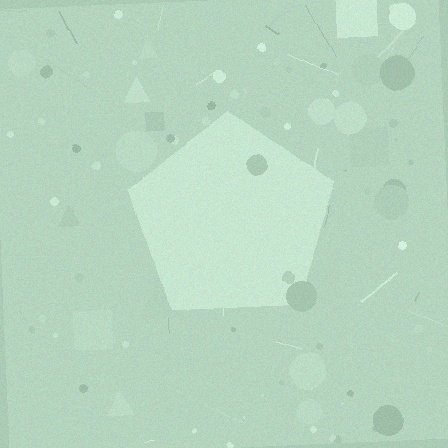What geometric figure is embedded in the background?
A pentagon is embedded in the background.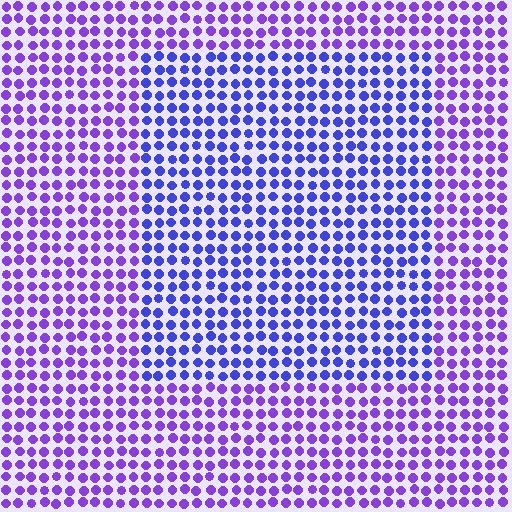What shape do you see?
I see a rectangle.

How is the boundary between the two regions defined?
The boundary is defined purely by a slight shift in hue (about 30 degrees). Spacing, size, and orientation are identical on both sides.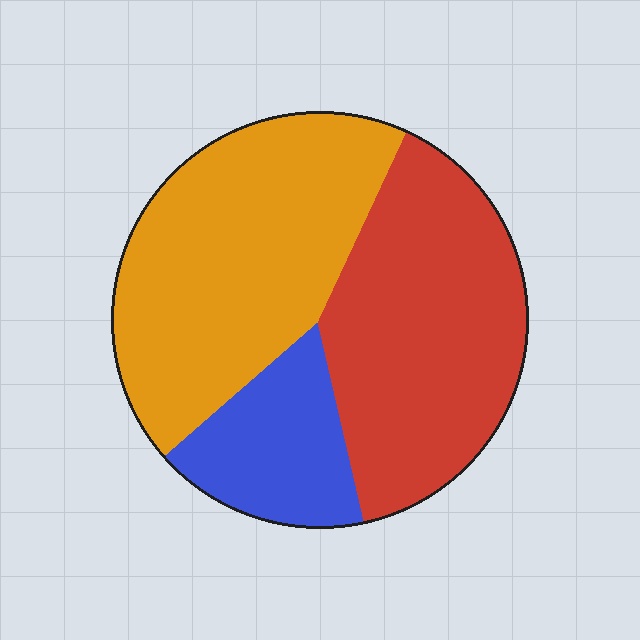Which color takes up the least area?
Blue, at roughly 15%.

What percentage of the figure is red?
Red takes up about two fifths (2/5) of the figure.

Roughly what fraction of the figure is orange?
Orange takes up about two fifths (2/5) of the figure.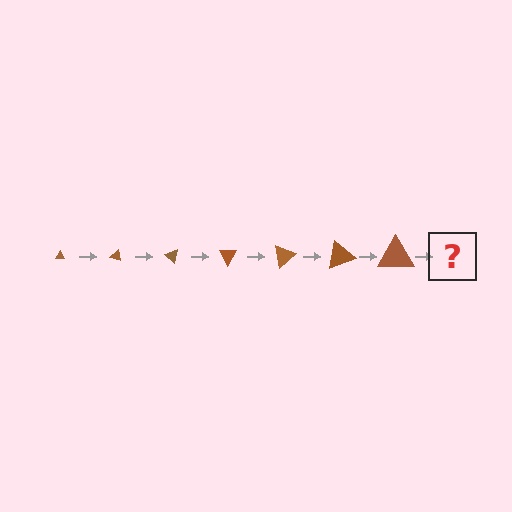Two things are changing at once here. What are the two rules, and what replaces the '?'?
The two rules are that the triangle grows larger each step and it rotates 20 degrees each step. The '?' should be a triangle, larger than the previous one and rotated 140 degrees from the start.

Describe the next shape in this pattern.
It should be a triangle, larger than the previous one and rotated 140 degrees from the start.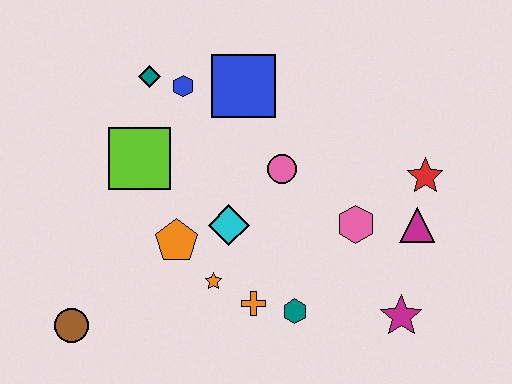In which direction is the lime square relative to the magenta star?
The lime square is to the left of the magenta star.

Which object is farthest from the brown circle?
The red star is farthest from the brown circle.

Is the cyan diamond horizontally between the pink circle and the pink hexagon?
No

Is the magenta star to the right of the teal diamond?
Yes